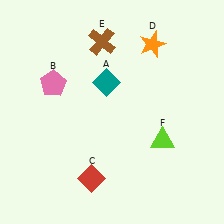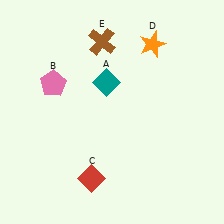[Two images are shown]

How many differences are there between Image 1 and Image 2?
There is 1 difference between the two images.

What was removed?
The lime triangle (F) was removed in Image 2.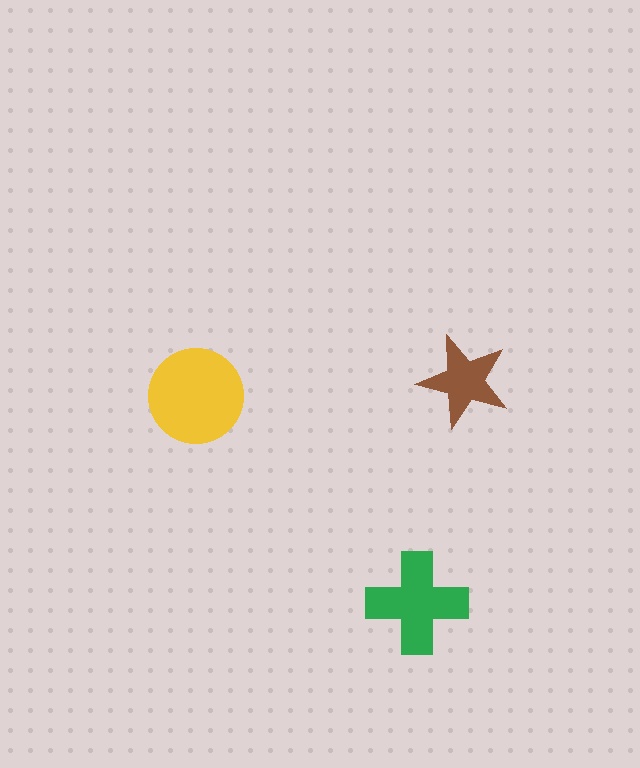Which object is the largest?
The yellow circle.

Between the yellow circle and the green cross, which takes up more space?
The yellow circle.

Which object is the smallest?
The brown star.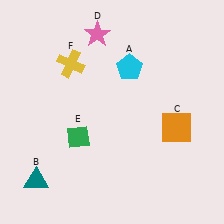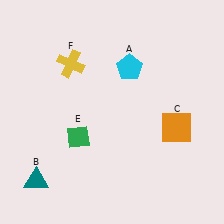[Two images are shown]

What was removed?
The pink star (D) was removed in Image 2.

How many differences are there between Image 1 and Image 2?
There is 1 difference between the two images.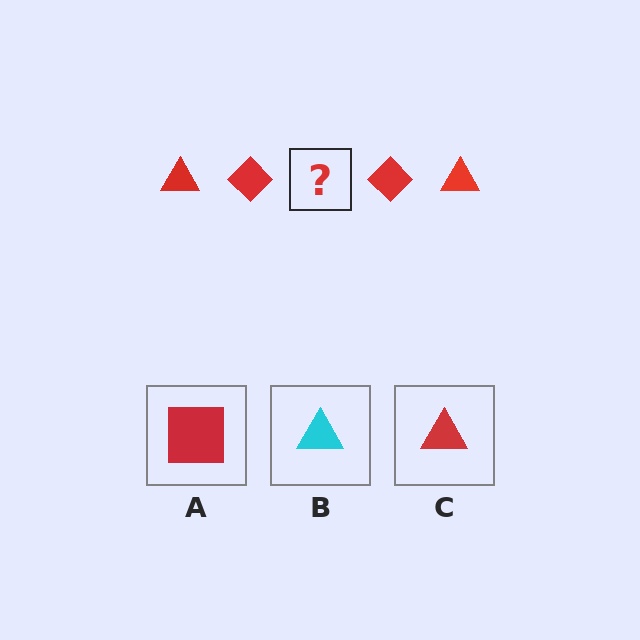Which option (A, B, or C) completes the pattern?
C.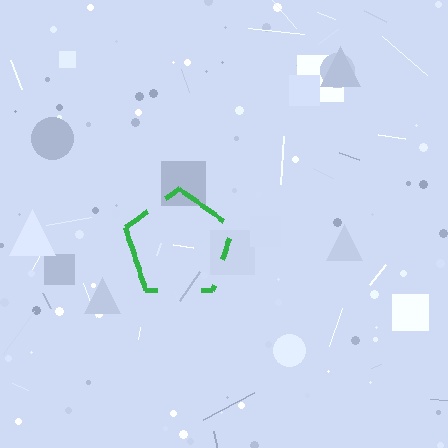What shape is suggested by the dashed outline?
The dashed outline suggests a pentagon.